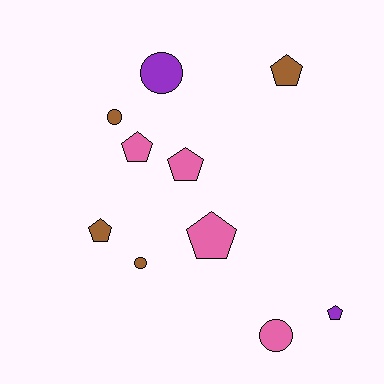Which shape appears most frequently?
Pentagon, with 6 objects.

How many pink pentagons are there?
There are 3 pink pentagons.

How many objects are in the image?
There are 10 objects.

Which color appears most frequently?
Brown, with 4 objects.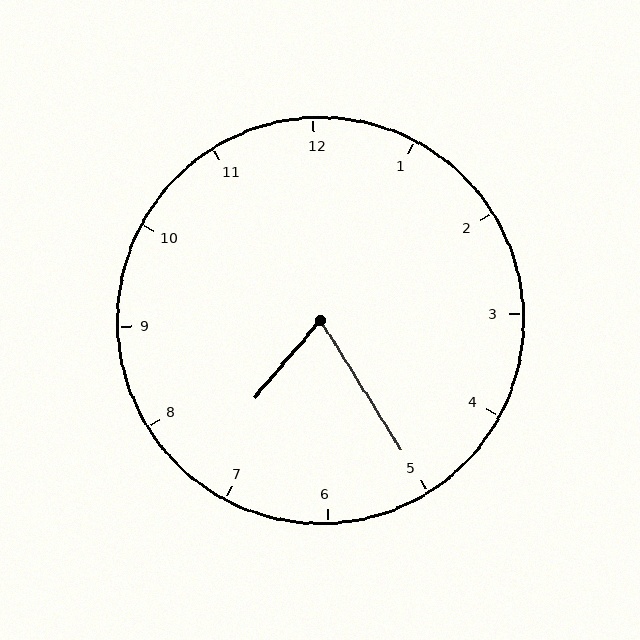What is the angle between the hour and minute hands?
Approximately 72 degrees.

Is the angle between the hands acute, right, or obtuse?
It is acute.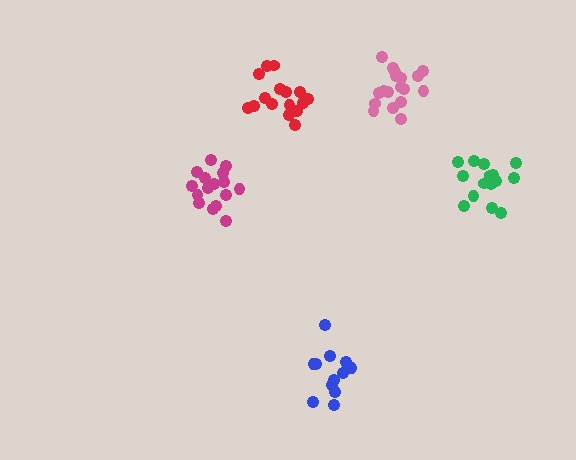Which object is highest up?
The pink cluster is topmost.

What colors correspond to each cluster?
The clusters are colored: magenta, red, green, pink, blue.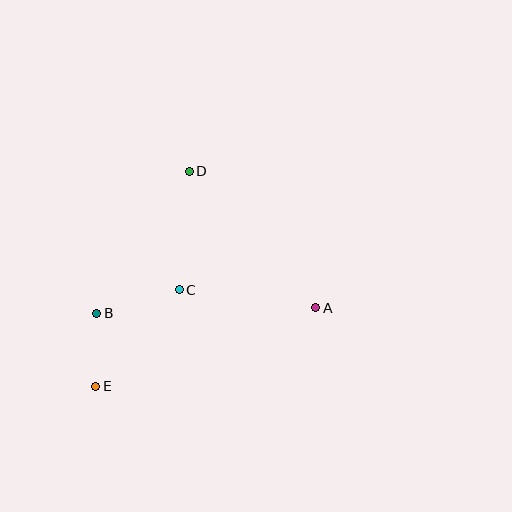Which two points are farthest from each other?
Points D and E are farthest from each other.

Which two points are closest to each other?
Points B and E are closest to each other.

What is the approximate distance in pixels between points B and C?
The distance between B and C is approximately 86 pixels.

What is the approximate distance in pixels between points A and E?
The distance between A and E is approximately 233 pixels.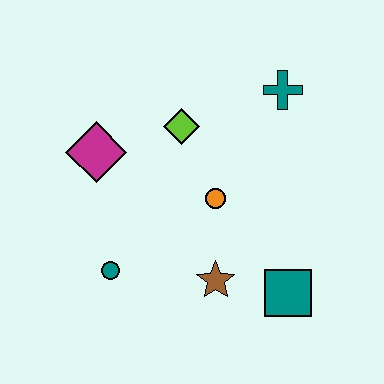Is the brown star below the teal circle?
Yes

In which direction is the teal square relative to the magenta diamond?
The teal square is to the right of the magenta diamond.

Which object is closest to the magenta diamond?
The lime diamond is closest to the magenta diamond.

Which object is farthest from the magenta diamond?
The teal square is farthest from the magenta diamond.